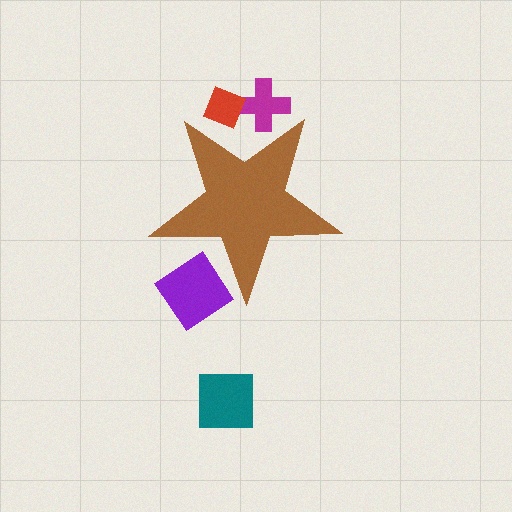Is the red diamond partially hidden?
Yes, the red diamond is partially hidden behind the brown star.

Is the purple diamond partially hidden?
Yes, the purple diamond is partially hidden behind the brown star.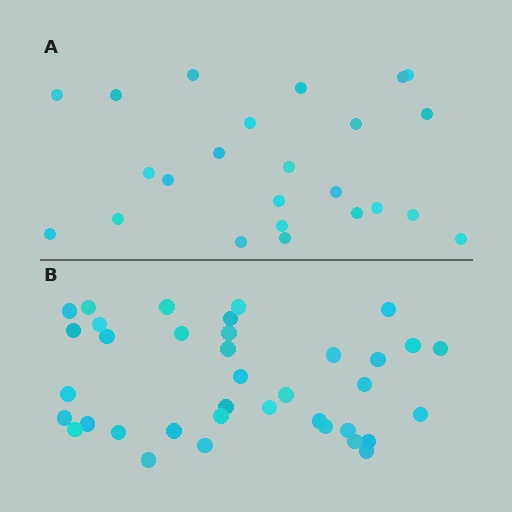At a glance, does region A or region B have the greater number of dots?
Region B (the bottom region) has more dots.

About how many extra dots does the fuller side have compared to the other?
Region B has approximately 15 more dots than region A.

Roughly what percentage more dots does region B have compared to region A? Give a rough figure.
About 55% more.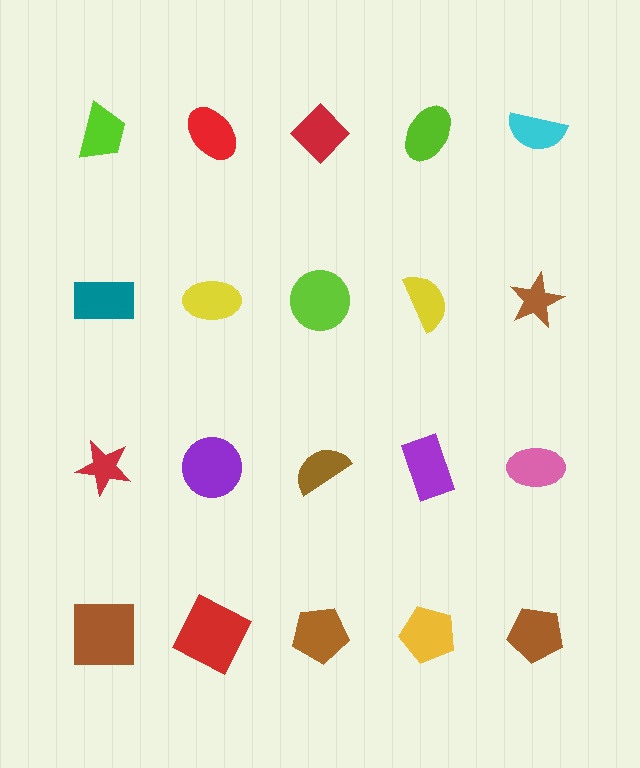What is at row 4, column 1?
A brown square.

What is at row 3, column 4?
A purple rectangle.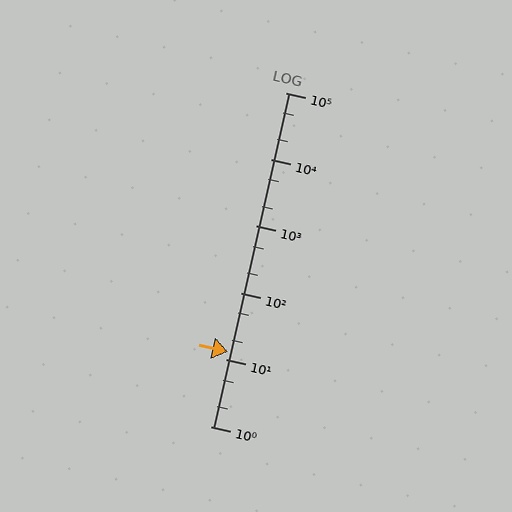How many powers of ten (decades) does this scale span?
The scale spans 5 decades, from 1 to 100000.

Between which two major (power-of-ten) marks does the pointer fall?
The pointer is between 10 and 100.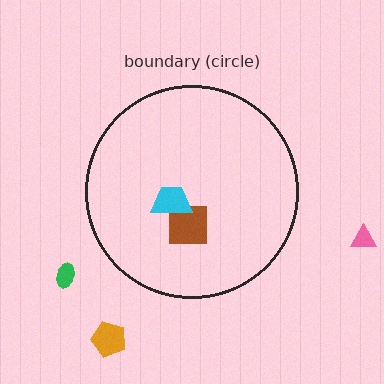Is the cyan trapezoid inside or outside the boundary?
Inside.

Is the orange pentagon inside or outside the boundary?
Outside.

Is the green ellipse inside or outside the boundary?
Outside.